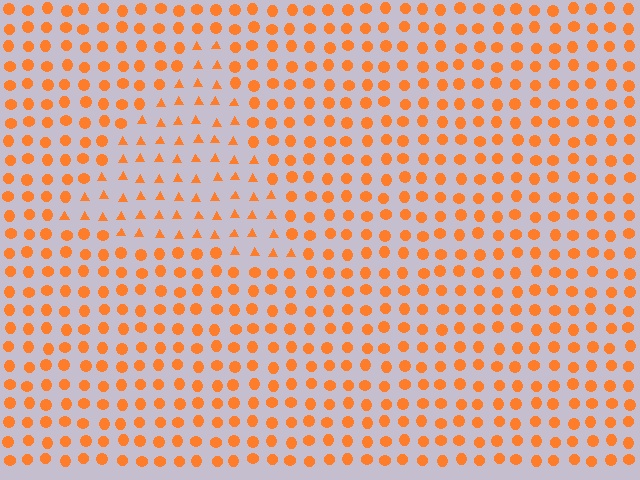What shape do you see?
I see a triangle.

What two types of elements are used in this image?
The image uses triangles inside the triangle region and circles outside it.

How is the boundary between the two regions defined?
The boundary is defined by a change in element shape: triangles inside vs. circles outside. All elements share the same color and spacing.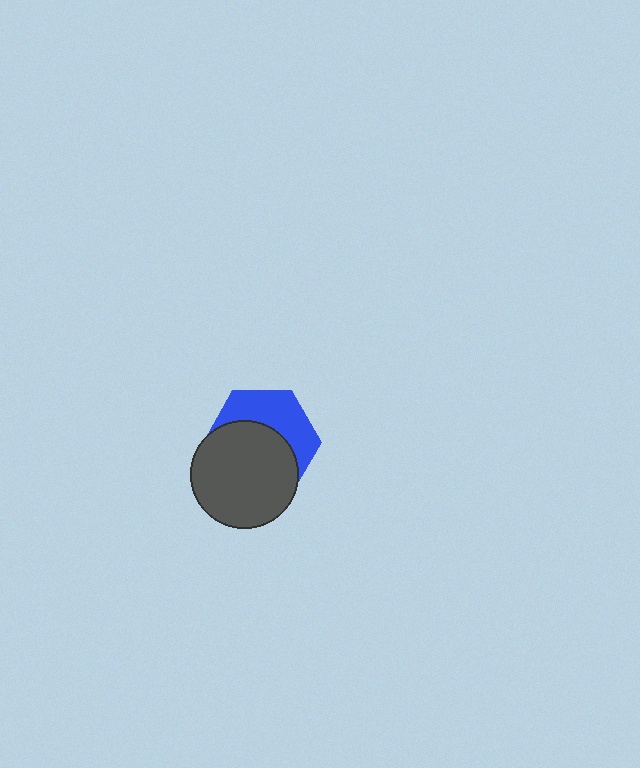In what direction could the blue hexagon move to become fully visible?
The blue hexagon could move up. That would shift it out from behind the dark gray circle entirely.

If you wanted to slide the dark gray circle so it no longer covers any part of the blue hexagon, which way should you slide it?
Slide it down — that is the most direct way to separate the two shapes.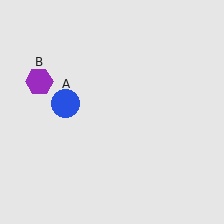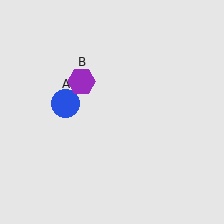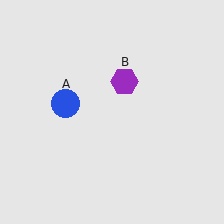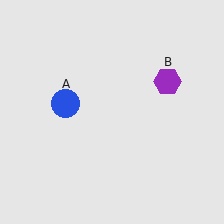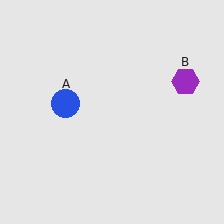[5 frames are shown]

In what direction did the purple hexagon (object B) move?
The purple hexagon (object B) moved right.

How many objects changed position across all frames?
1 object changed position: purple hexagon (object B).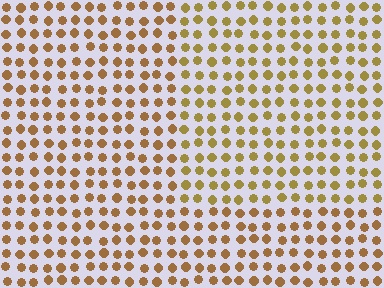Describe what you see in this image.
The image is filled with small brown elements in a uniform arrangement. A rectangle-shaped region is visible where the elements are tinted to a slightly different hue, forming a subtle color boundary.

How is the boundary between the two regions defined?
The boundary is defined purely by a slight shift in hue (about 20 degrees). Spacing, size, and orientation are identical on both sides.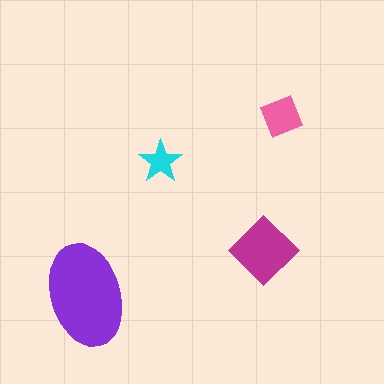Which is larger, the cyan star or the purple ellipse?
The purple ellipse.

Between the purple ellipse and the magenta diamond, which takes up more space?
The purple ellipse.